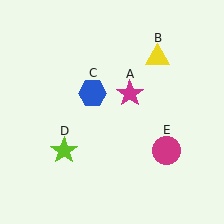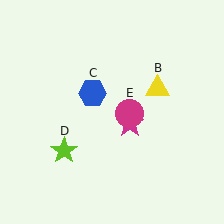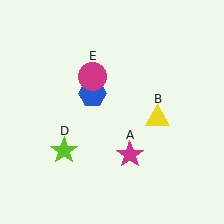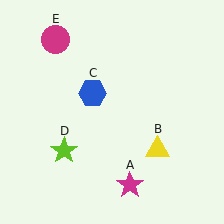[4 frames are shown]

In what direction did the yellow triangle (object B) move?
The yellow triangle (object B) moved down.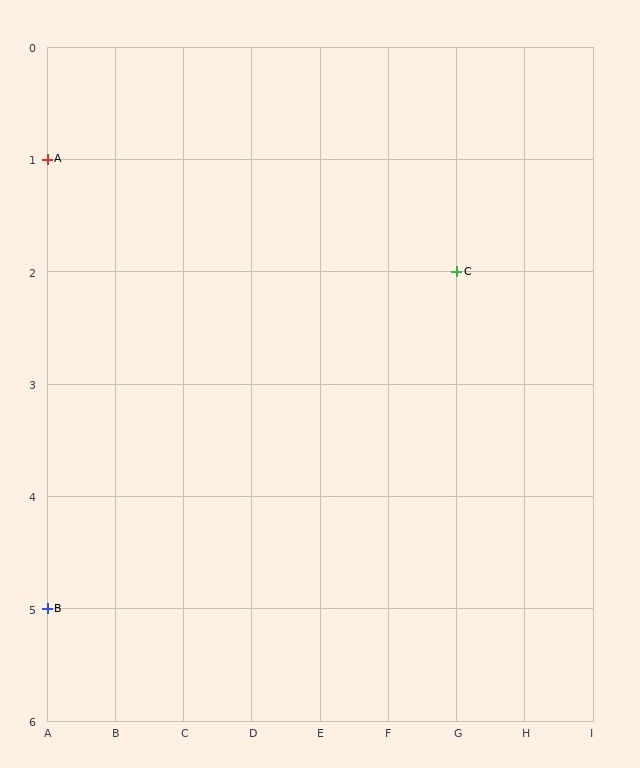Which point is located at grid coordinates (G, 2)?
Point C is at (G, 2).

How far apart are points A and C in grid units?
Points A and C are 6 columns and 1 row apart (about 6.1 grid units diagonally).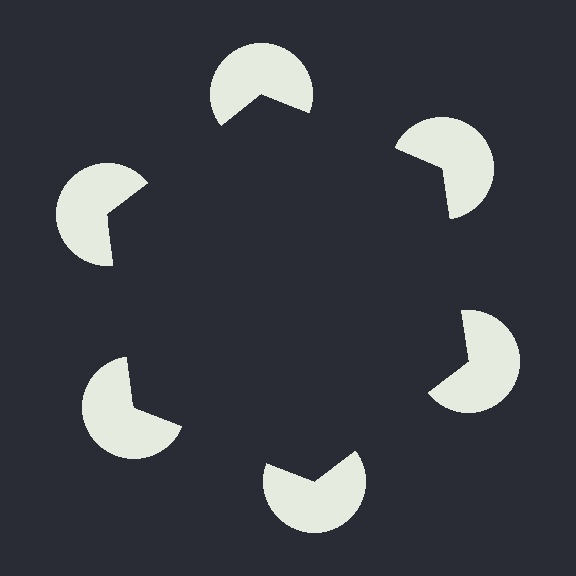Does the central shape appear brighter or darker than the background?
It typically appears slightly darker than the background, even though no actual brightness change is drawn.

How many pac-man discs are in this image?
There are 6 — one at each vertex of the illusory hexagon.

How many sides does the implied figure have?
6 sides.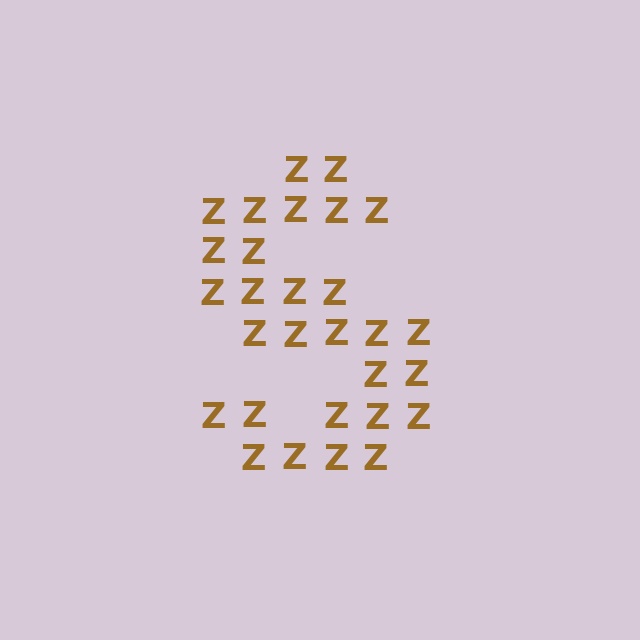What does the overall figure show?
The overall figure shows the letter S.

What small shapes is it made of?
It is made of small letter Z's.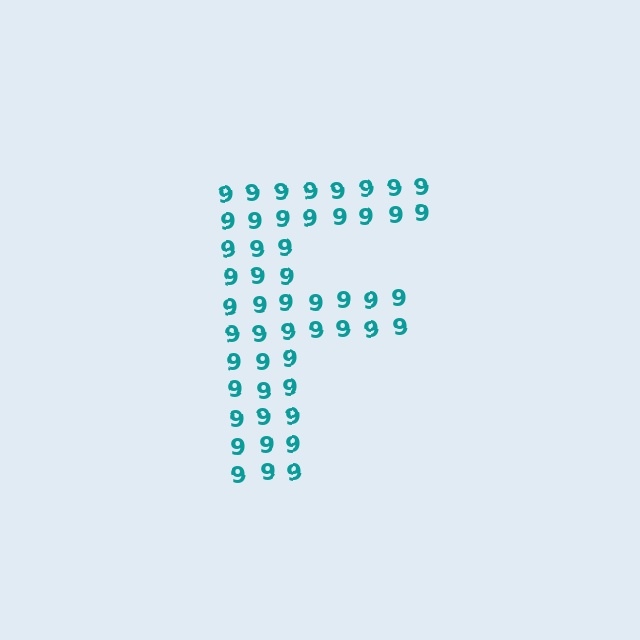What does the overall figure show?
The overall figure shows the letter F.